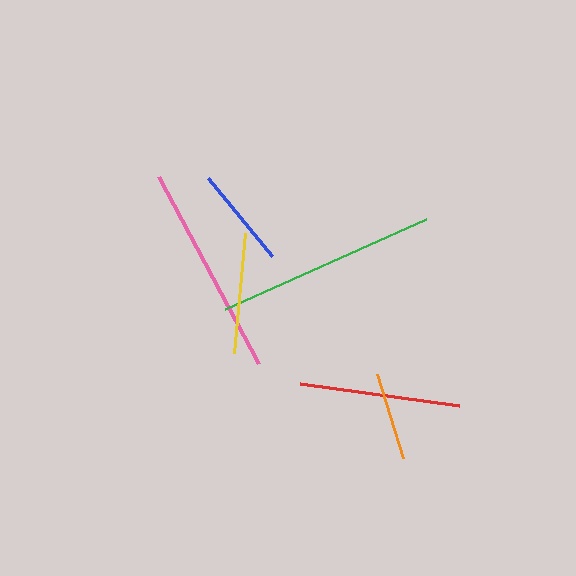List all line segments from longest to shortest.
From longest to shortest: green, pink, red, yellow, blue, orange.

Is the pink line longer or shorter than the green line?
The green line is longer than the pink line.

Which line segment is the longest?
The green line is the longest at approximately 221 pixels.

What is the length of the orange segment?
The orange segment is approximately 88 pixels long.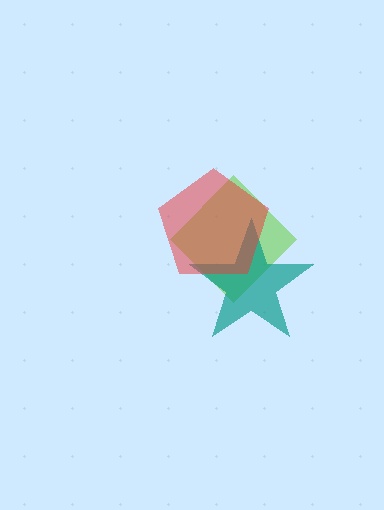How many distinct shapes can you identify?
There are 3 distinct shapes: a lime diamond, a teal star, a red pentagon.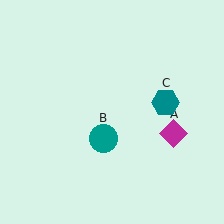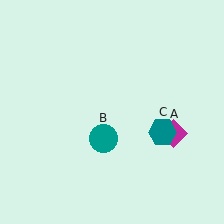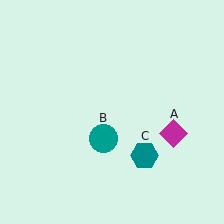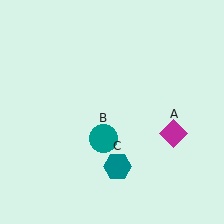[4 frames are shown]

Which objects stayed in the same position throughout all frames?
Magenta diamond (object A) and teal circle (object B) remained stationary.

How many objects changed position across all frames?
1 object changed position: teal hexagon (object C).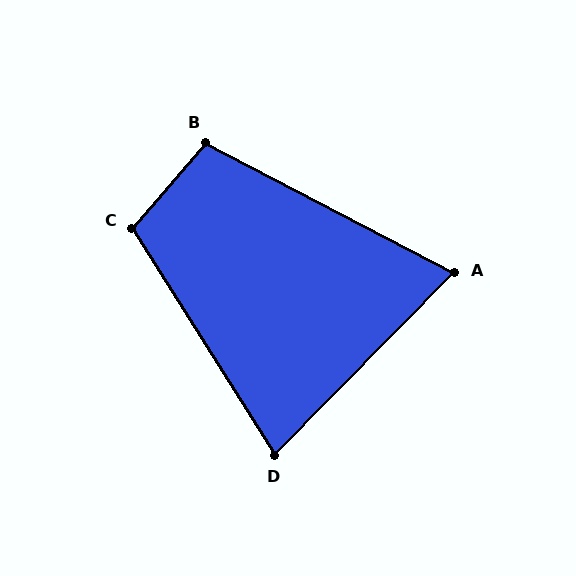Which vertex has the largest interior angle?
C, at approximately 107 degrees.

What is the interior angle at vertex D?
Approximately 77 degrees (acute).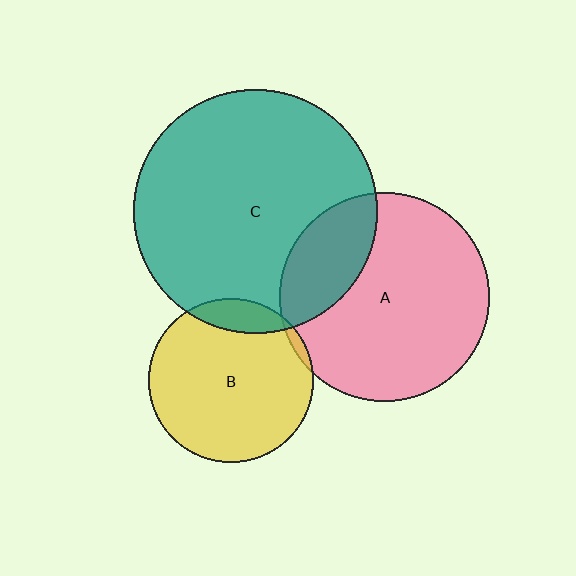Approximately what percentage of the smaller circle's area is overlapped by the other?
Approximately 10%.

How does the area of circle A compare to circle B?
Approximately 1.6 times.